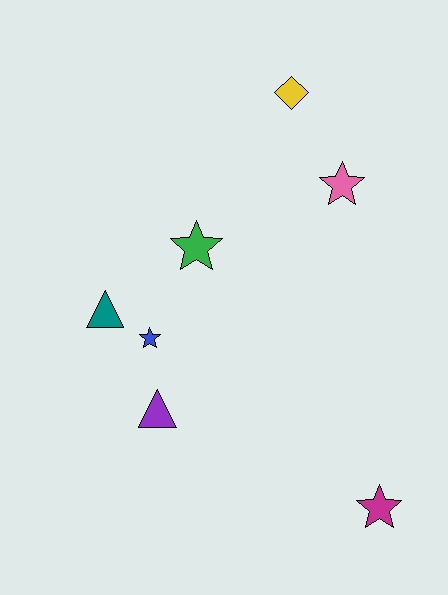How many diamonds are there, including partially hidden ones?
There is 1 diamond.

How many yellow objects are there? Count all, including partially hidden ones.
There is 1 yellow object.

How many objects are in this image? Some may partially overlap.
There are 7 objects.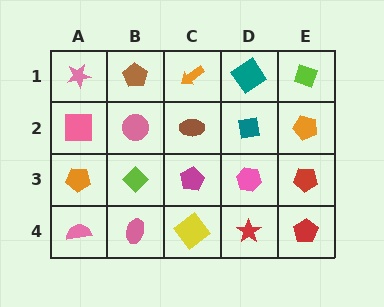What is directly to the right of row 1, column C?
A teal diamond.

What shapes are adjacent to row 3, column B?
A pink circle (row 2, column B), a pink ellipse (row 4, column B), an orange pentagon (row 3, column A), a magenta pentagon (row 3, column C).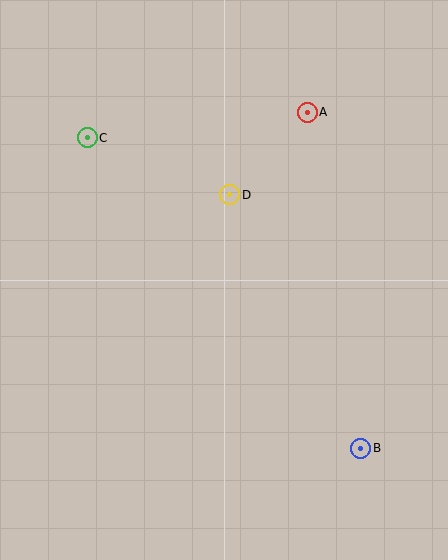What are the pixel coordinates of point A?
Point A is at (307, 112).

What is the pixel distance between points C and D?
The distance between C and D is 153 pixels.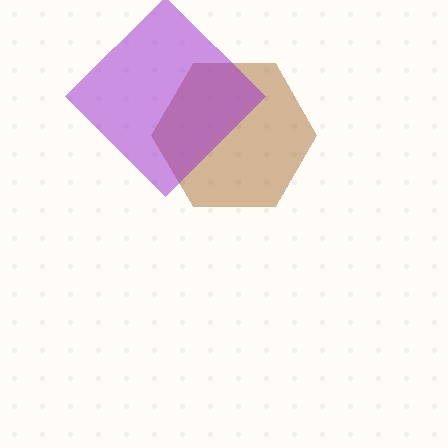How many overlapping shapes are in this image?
There are 2 overlapping shapes in the image.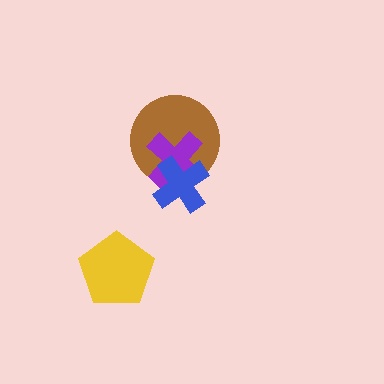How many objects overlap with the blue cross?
2 objects overlap with the blue cross.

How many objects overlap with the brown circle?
2 objects overlap with the brown circle.